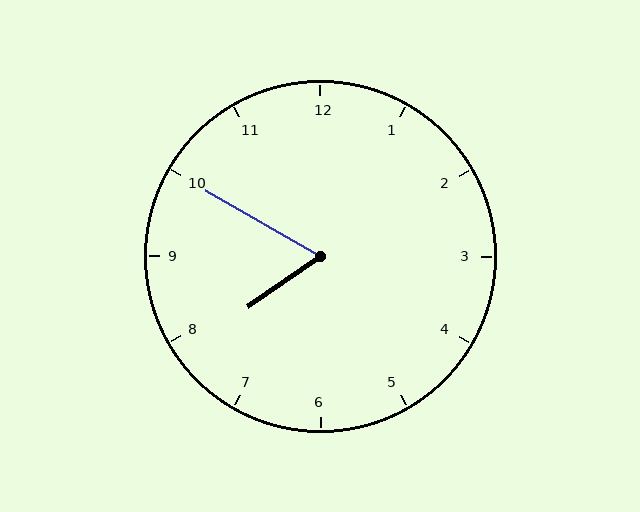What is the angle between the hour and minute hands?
Approximately 65 degrees.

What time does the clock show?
7:50.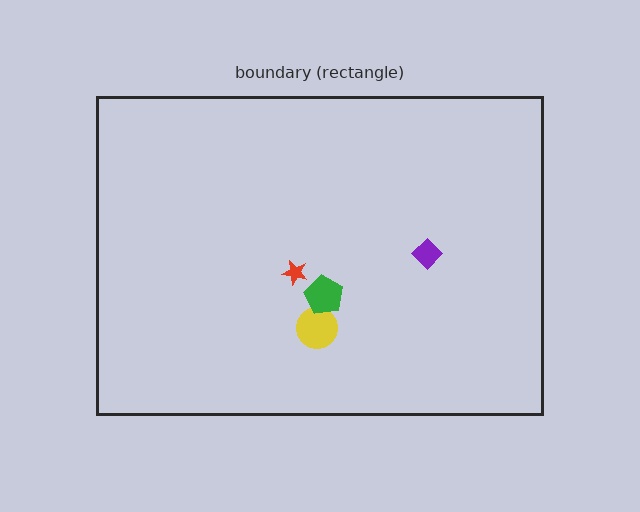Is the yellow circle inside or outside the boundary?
Inside.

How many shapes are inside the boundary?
4 inside, 0 outside.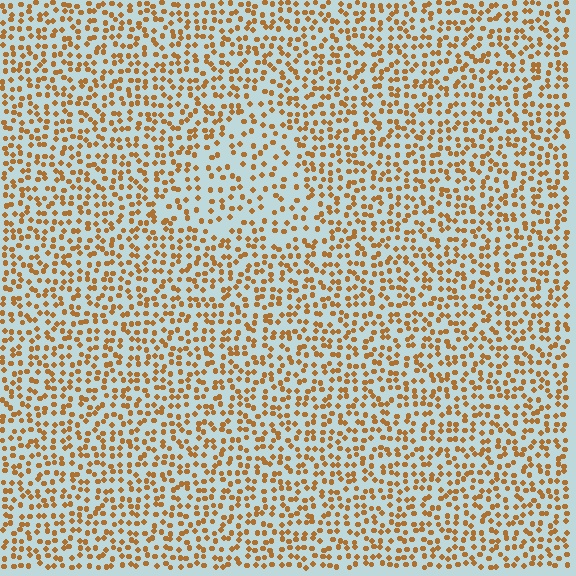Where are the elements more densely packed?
The elements are more densely packed outside the triangle boundary.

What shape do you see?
I see a triangle.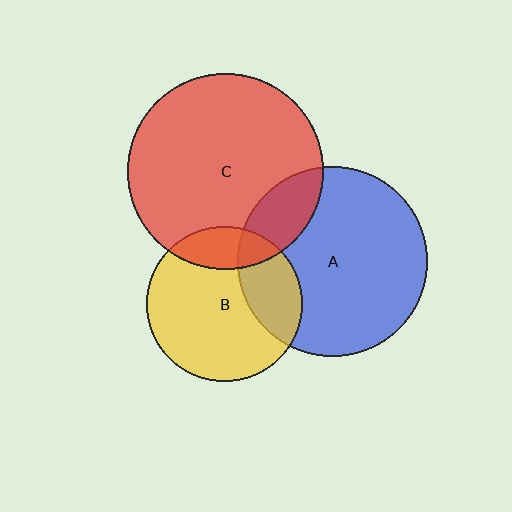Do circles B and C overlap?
Yes.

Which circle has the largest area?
Circle C (red).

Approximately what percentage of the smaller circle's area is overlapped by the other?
Approximately 15%.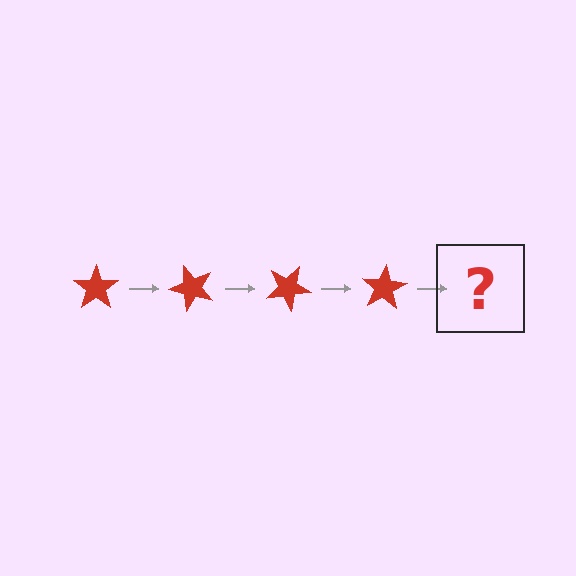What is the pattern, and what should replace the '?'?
The pattern is that the star rotates 50 degrees each step. The '?' should be a red star rotated 200 degrees.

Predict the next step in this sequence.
The next step is a red star rotated 200 degrees.